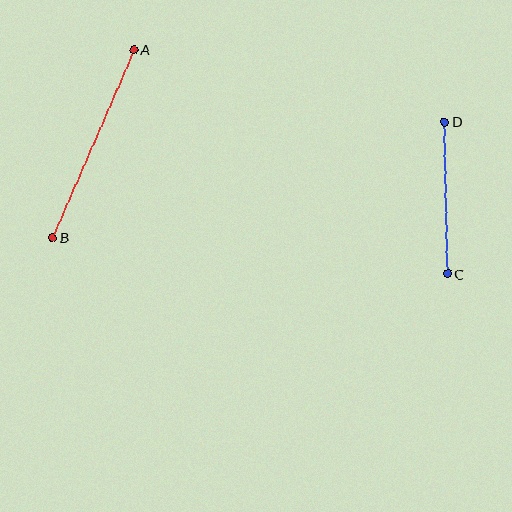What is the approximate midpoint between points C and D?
The midpoint is at approximately (446, 198) pixels.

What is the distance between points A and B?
The distance is approximately 205 pixels.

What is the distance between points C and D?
The distance is approximately 152 pixels.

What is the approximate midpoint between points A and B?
The midpoint is at approximately (93, 144) pixels.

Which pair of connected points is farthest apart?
Points A and B are farthest apart.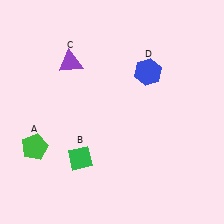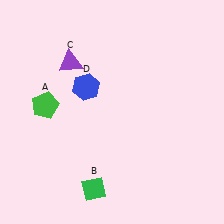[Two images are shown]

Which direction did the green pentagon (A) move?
The green pentagon (A) moved up.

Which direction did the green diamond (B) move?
The green diamond (B) moved down.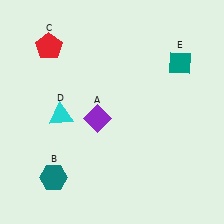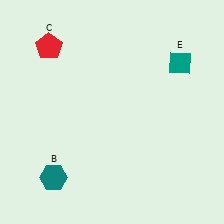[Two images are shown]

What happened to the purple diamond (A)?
The purple diamond (A) was removed in Image 2. It was in the bottom-left area of Image 1.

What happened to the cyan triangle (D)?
The cyan triangle (D) was removed in Image 2. It was in the bottom-left area of Image 1.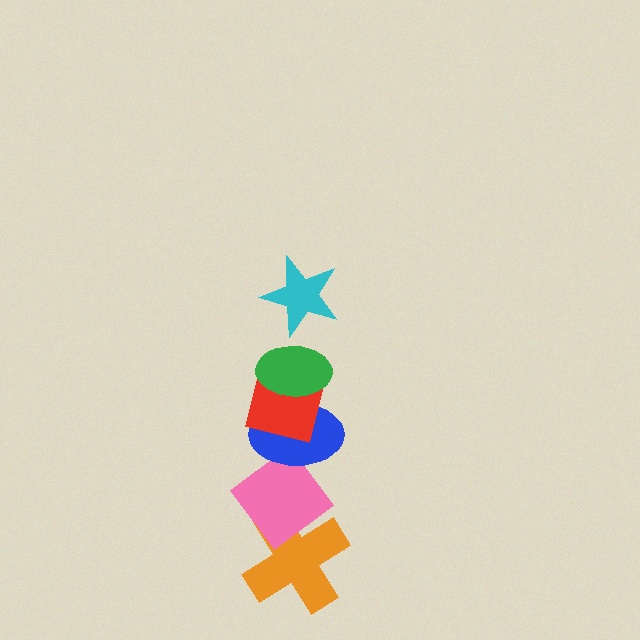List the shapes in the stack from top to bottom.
From top to bottom: the cyan star, the green ellipse, the red square, the blue ellipse, the pink diamond, the orange cross.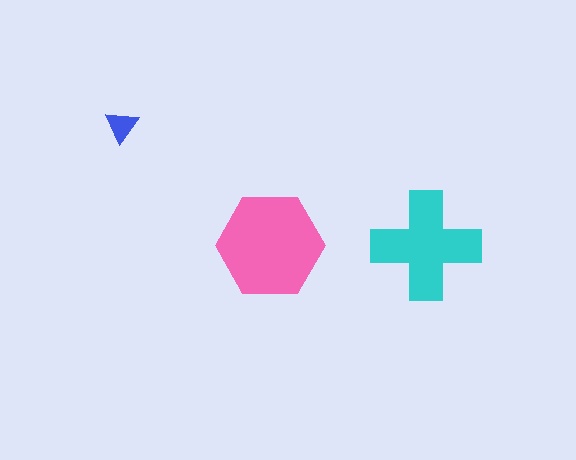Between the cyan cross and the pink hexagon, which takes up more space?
The pink hexagon.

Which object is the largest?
The pink hexagon.